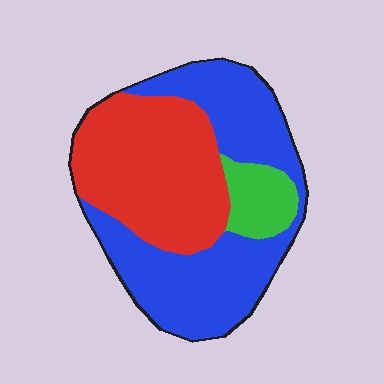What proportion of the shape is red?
Red covers around 40% of the shape.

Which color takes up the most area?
Blue, at roughly 50%.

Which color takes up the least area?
Green, at roughly 10%.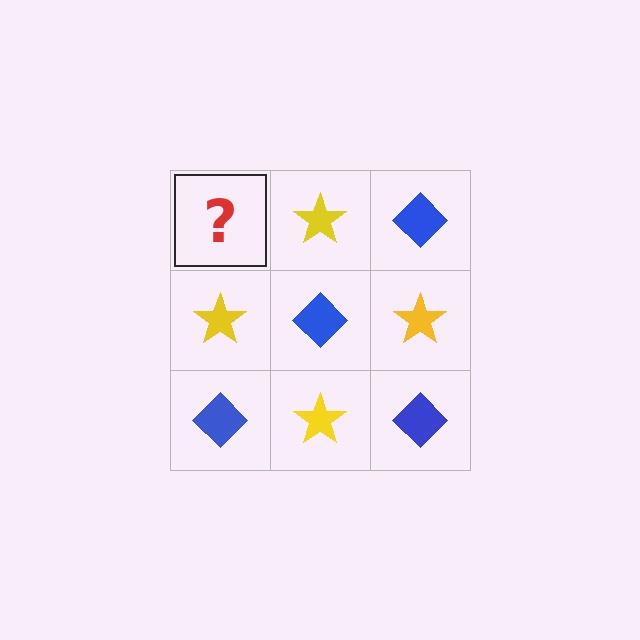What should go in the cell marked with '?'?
The missing cell should contain a blue diamond.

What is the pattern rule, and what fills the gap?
The rule is that it alternates blue diamond and yellow star in a checkerboard pattern. The gap should be filled with a blue diamond.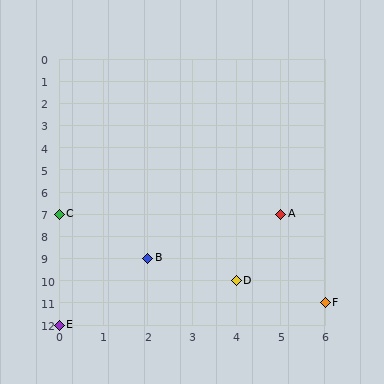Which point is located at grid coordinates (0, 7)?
Point C is at (0, 7).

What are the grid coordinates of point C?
Point C is at grid coordinates (0, 7).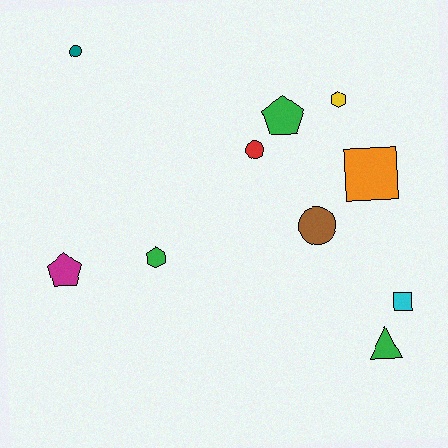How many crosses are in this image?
There are no crosses.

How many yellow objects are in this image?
There is 1 yellow object.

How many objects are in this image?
There are 10 objects.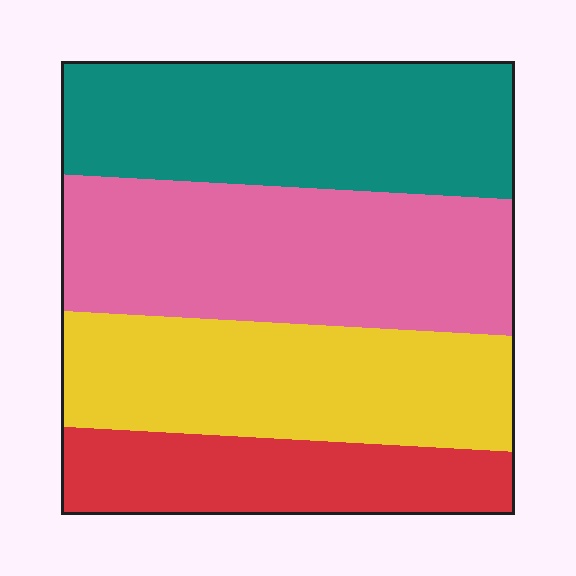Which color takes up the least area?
Red, at roughly 15%.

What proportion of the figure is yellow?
Yellow takes up about one quarter (1/4) of the figure.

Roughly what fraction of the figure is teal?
Teal covers roughly 30% of the figure.